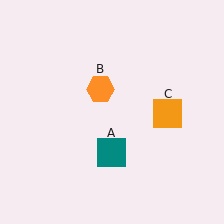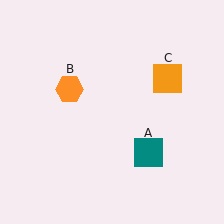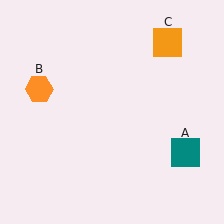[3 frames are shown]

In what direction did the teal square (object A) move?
The teal square (object A) moved right.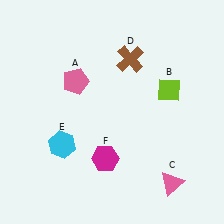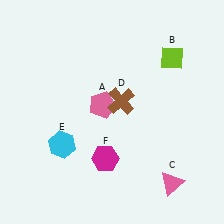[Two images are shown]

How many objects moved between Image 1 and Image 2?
3 objects moved between the two images.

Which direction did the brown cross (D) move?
The brown cross (D) moved down.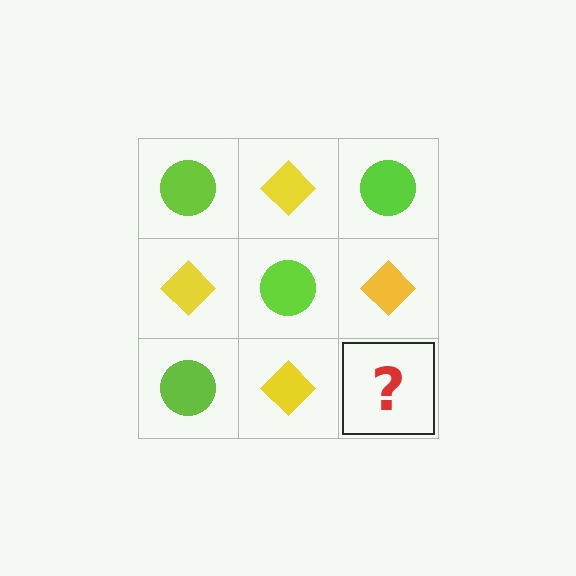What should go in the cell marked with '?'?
The missing cell should contain a lime circle.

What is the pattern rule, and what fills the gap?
The rule is that it alternates lime circle and yellow diamond in a checkerboard pattern. The gap should be filled with a lime circle.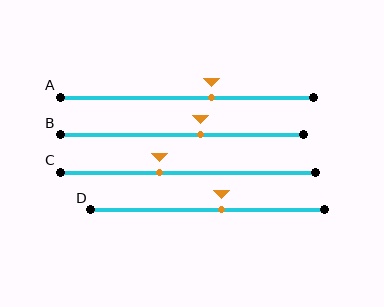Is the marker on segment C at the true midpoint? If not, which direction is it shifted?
No, the marker on segment C is shifted to the left by about 11% of the segment length.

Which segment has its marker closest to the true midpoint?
Segment D has its marker closest to the true midpoint.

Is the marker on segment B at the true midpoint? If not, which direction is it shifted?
No, the marker on segment B is shifted to the right by about 8% of the segment length.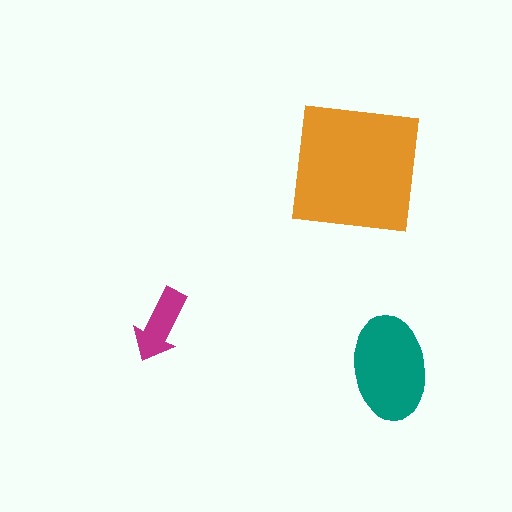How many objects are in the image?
There are 3 objects in the image.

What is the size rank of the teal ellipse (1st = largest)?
2nd.